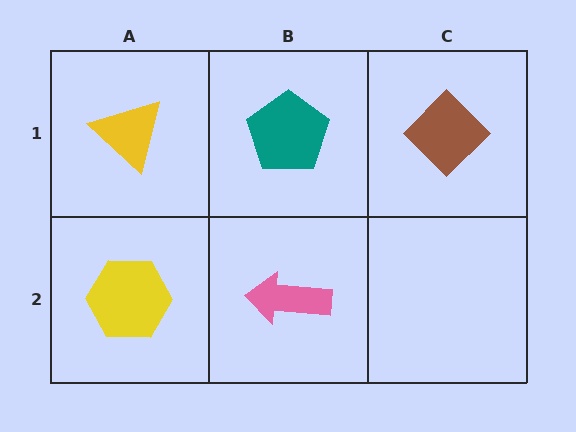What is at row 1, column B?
A teal pentagon.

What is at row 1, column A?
A yellow triangle.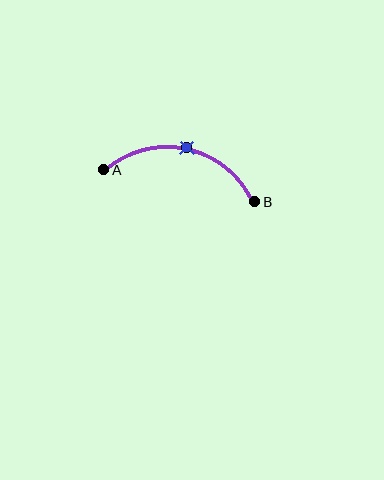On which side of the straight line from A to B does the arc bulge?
The arc bulges above the straight line connecting A and B.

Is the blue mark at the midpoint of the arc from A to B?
Yes. The blue mark lies on the arc at equal arc-length from both A and B — it is the arc midpoint.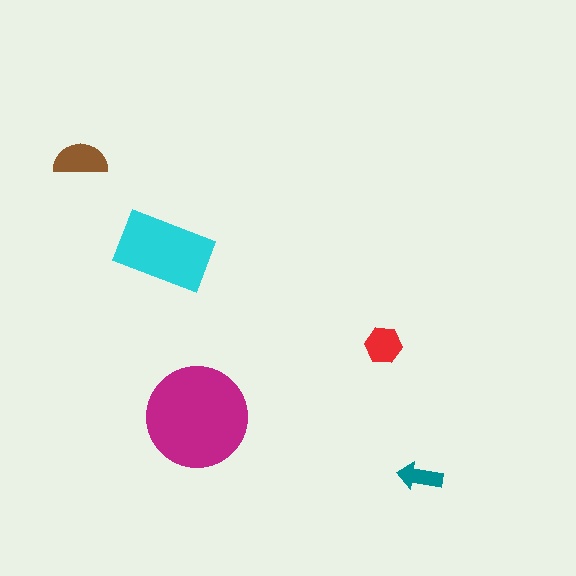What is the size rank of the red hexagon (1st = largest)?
4th.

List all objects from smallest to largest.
The teal arrow, the red hexagon, the brown semicircle, the cyan rectangle, the magenta circle.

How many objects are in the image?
There are 5 objects in the image.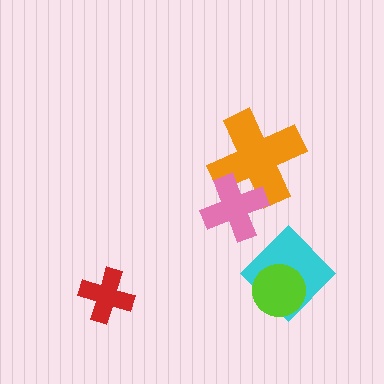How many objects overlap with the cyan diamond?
1 object overlaps with the cyan diamond.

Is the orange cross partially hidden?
Yes, it is partially covered by another shape.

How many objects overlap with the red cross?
0 objects overlap with the red cross.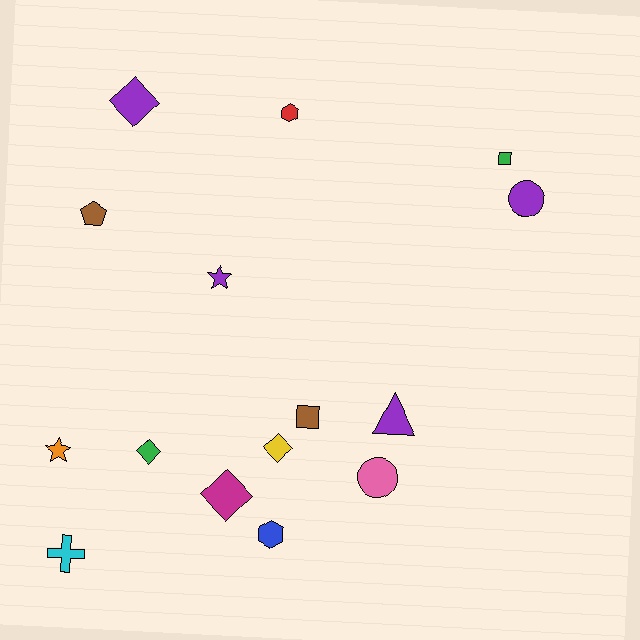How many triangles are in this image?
There is 1 triangle.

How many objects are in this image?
There are 15 objects.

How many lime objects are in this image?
There are no lime objects.